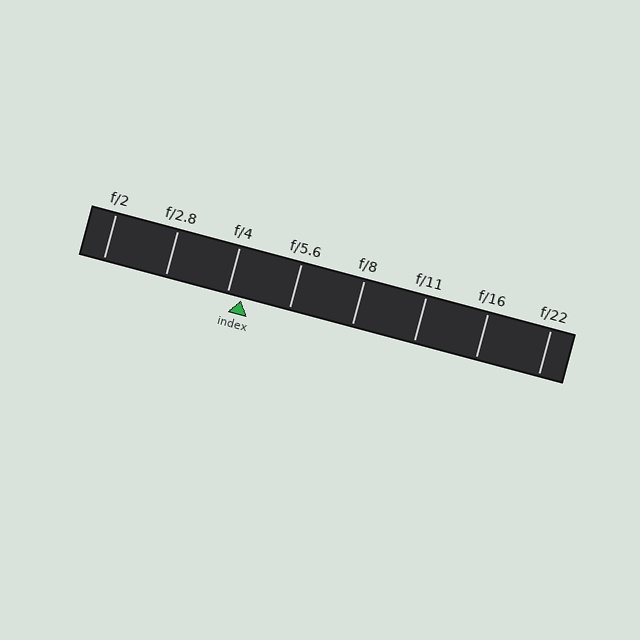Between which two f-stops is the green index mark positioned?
The index mark is between f/4 and f/5.6.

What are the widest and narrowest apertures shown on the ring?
The widest aperture shown is f/2 and the narrowest is f/22.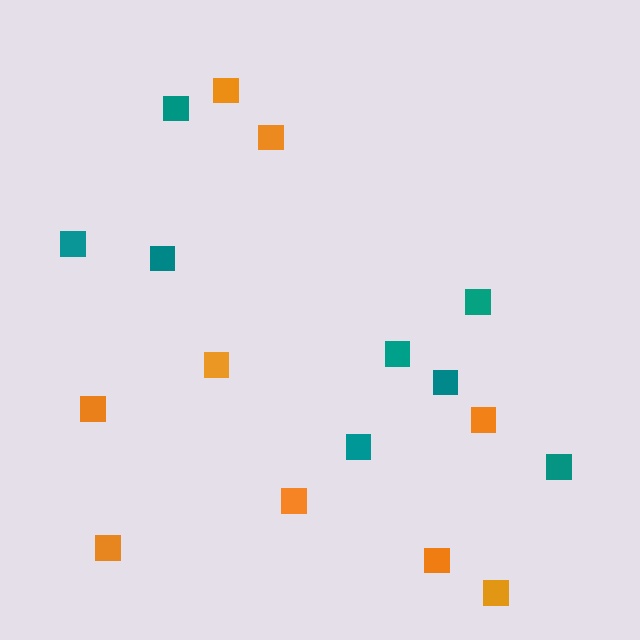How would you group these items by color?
There are 2 groups: one group of teal squares (8) and one group of orange squares (9).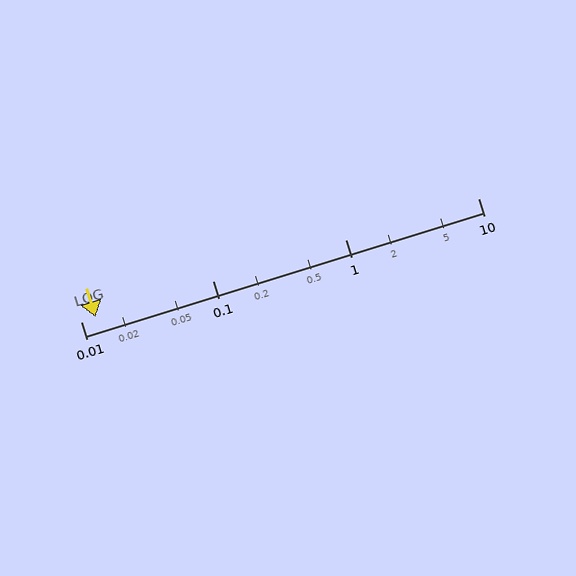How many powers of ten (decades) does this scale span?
The scale spans 3 decades, from 0.01 to 10.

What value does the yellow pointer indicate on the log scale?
The pointer indicates approximately 0.013.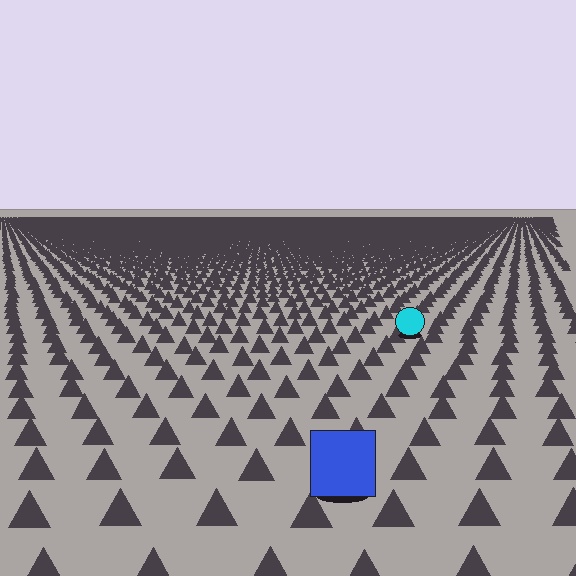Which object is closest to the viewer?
The blue square is closest. The texture marks near it are larger and more spread out.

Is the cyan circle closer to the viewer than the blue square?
No. The blue square is closer — you can tell from the texture gradient: the ground texture is coarser near it.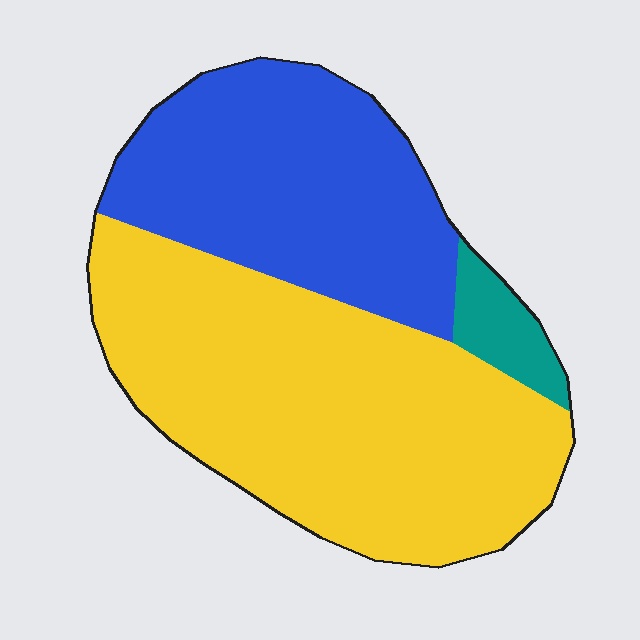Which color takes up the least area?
Teal, at roughly 5%.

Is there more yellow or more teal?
Yellow.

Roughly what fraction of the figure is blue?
Blue covers roughly 35% of the figure.